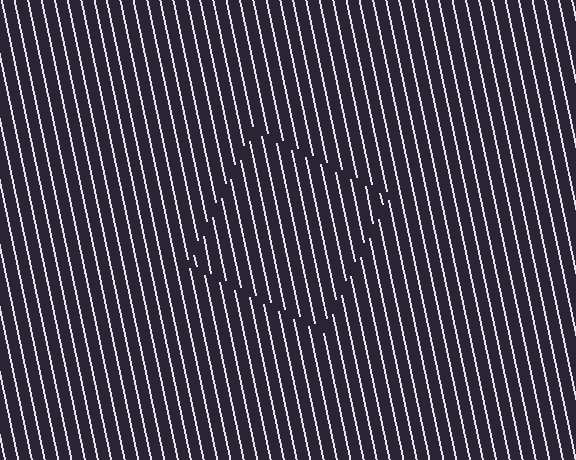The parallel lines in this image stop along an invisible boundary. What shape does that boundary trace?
An illusory square. The interior of the shape contains the same grating, shifted by half a period — the contour is defined by the phase discontinuity where line-ends from the inner and outer gratings abut.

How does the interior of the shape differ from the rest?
The interior of the shape contains the same grating, shifted by half a period — the contour is defined by the phase discontinuity where line-ends from the inner and outer gratings abut.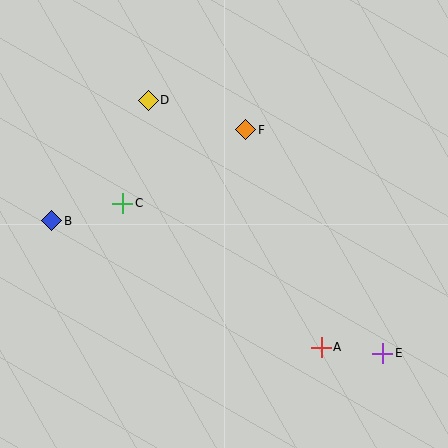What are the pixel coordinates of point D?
Point D is at (148, 100).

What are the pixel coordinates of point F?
Point F is at (246, 130).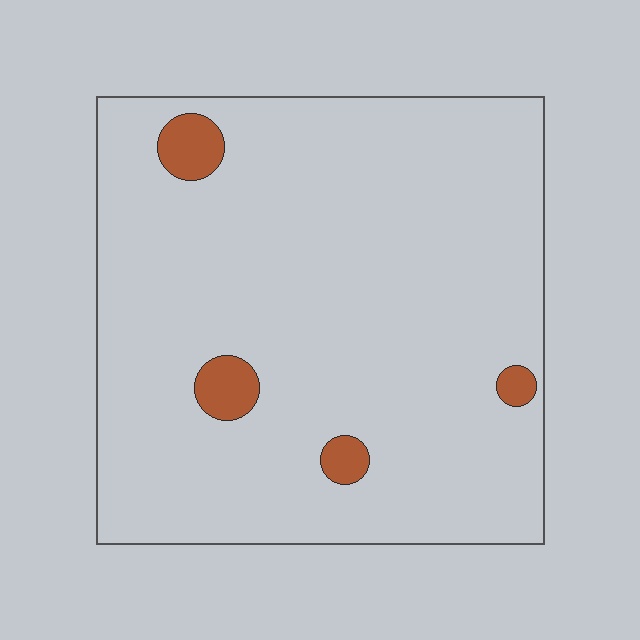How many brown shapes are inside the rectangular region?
4.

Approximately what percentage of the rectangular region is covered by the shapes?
Approximately 5%.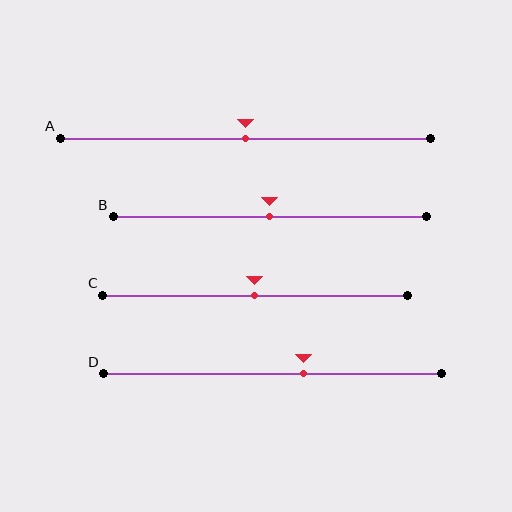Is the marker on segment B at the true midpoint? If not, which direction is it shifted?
Yes, the marker on segment B is at the true midpoint.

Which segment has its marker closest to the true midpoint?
Segment A has its marker closest to the true midpoint.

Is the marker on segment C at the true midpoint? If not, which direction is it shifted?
Yes, the marker on segment C is at the true midpoint.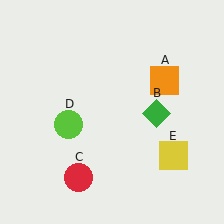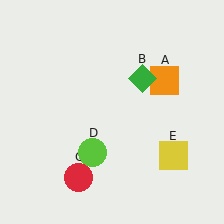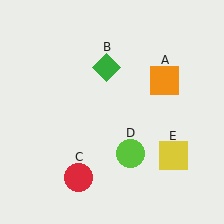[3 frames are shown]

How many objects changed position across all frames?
2 objects changed position: green diamond (object B), lime circle (object D).